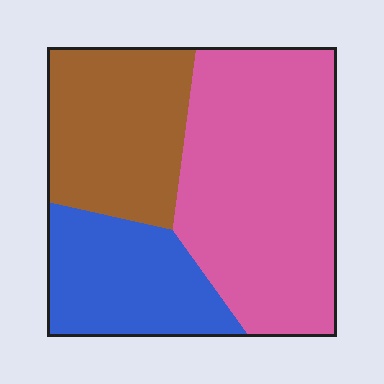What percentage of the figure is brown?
Brown covers 28% of the figure.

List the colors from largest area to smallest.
From largest to smallest: pink, brown, blue.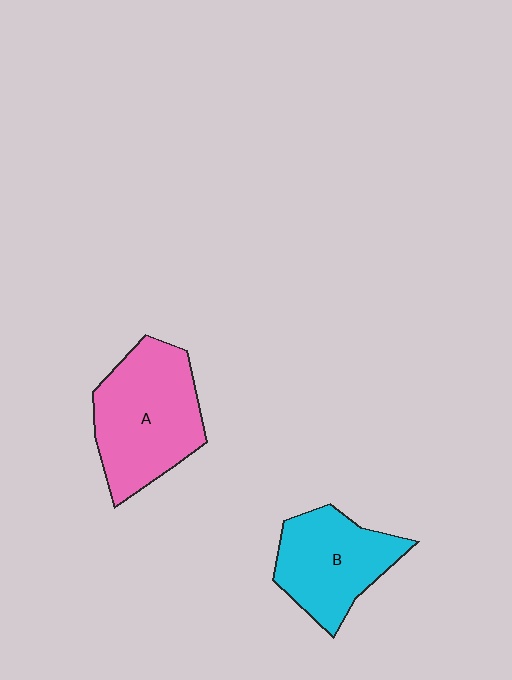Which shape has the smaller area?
Shape B (cyan).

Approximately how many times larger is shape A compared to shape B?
Approximately 1.3 times.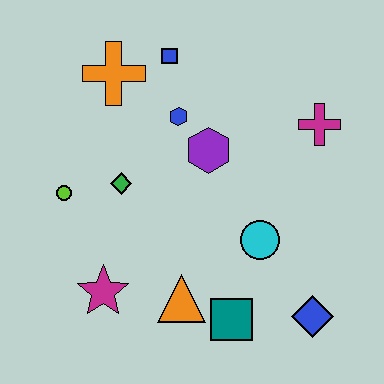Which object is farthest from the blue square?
The blue diamond is farthest from the blue square.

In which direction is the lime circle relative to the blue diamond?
The lime circle is to the left of the blue diamond.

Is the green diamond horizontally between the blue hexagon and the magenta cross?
No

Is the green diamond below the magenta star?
No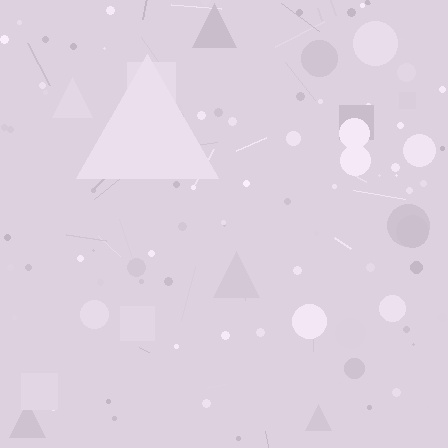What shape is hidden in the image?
A triangle is hidden in the image.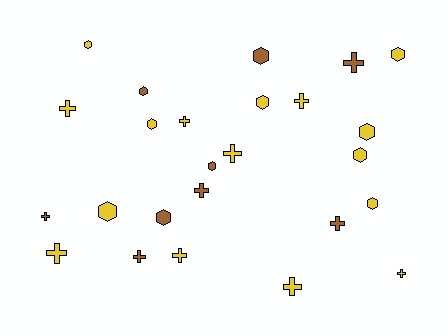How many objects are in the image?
There are 25 objects.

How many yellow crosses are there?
There are 8 yellow crosses.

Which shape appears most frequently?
Cross, with 13 objects.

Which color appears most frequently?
Yellow, with 16 objects.